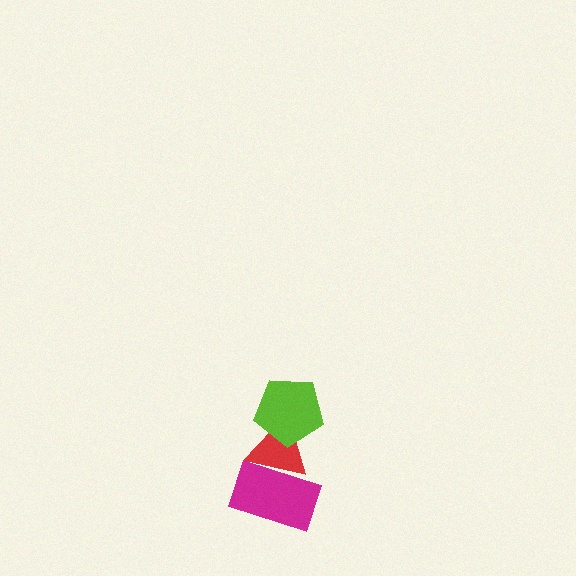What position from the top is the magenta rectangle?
The magenta rectangle is 3rd from the top.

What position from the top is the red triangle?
The red triangle is 2nd from the top.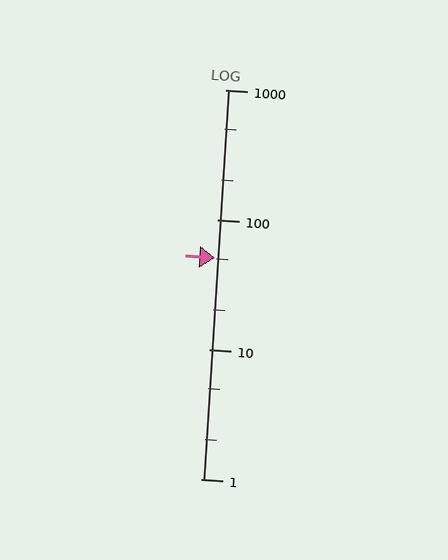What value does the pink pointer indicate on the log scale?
The pointer indicates approximately 51.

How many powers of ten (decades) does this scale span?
The scale spans 3 decades, from 1 to 1000.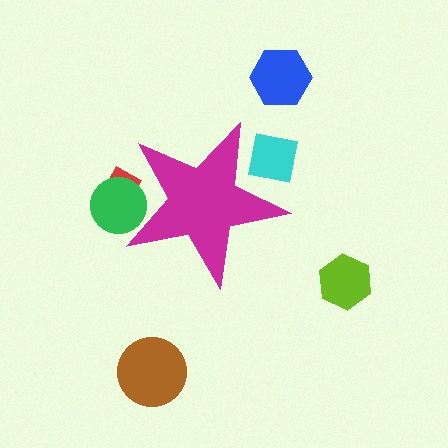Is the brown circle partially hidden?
No, the brown circle is fully visible.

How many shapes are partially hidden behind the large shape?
3 shapes are partially hidden.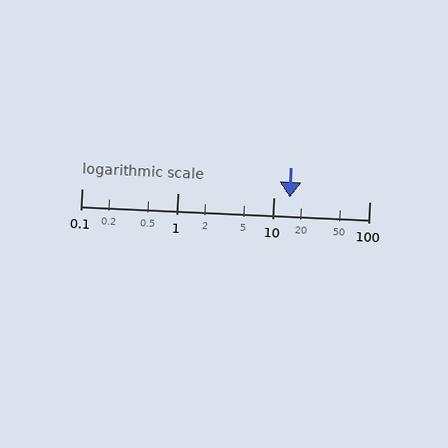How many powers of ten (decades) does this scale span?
The scale spans 3 decades, from 0.1 to 100.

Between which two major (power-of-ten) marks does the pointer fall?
The pointer is between 10 and 100.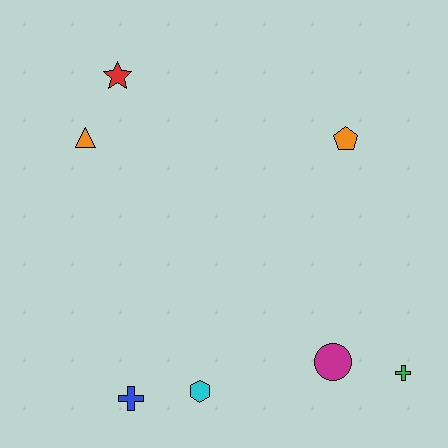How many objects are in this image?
There are 7 objects.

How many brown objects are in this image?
There are no brown objects.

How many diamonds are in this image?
There are no diamonds.